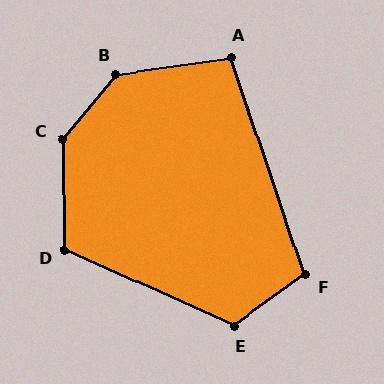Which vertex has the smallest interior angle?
A, at approximately 101 degrees.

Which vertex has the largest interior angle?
C, at approximately 139 degrees.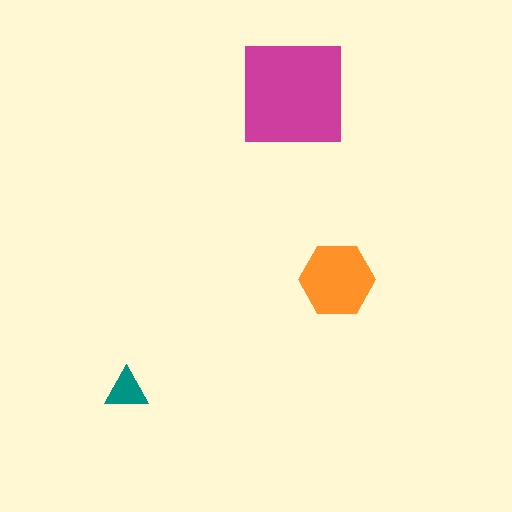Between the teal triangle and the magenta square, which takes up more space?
The magenta square.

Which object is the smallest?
The teal triangle.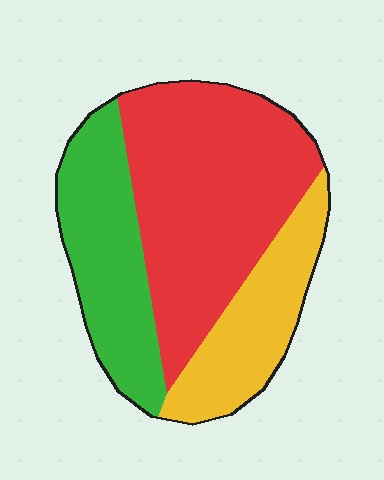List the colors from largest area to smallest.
From largest to smallest: red, green, yellow.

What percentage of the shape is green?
Green takes up about one quarter (1/4) of the shape.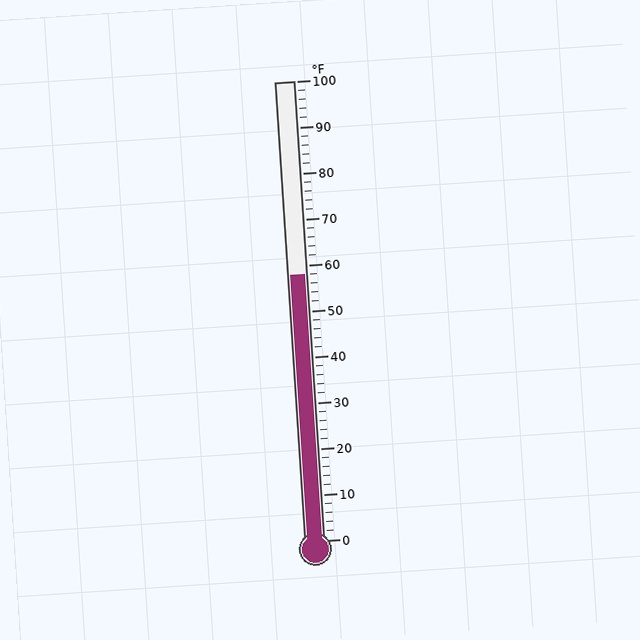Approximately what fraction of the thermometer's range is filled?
The thermometer is filled to approximately 60% of its range.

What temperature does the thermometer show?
The thermometer shows approximately 58°F.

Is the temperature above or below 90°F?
The temperature is below 90°F.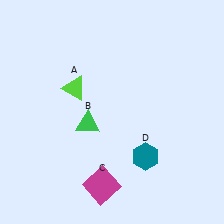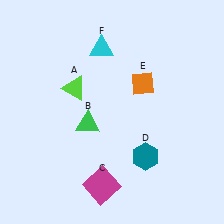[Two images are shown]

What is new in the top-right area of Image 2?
An orange diamond (E) was added in the top-right area of Image 2.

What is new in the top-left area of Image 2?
A cyan triangle (F) was added in the top-left area of Image 2.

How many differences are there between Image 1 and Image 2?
There are 2 differences between the two images.